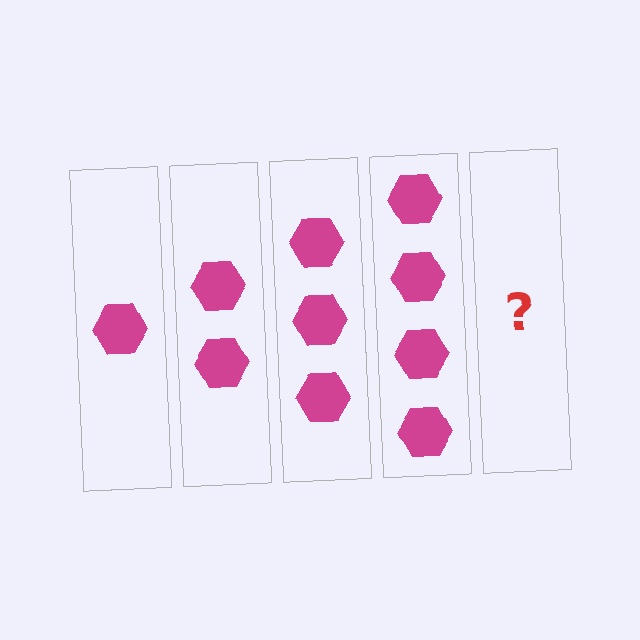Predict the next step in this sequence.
The next step is 5 hexagons.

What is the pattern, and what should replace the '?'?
The pattern is that each step adds one more hexagon. The '?' should be 5 hexagons.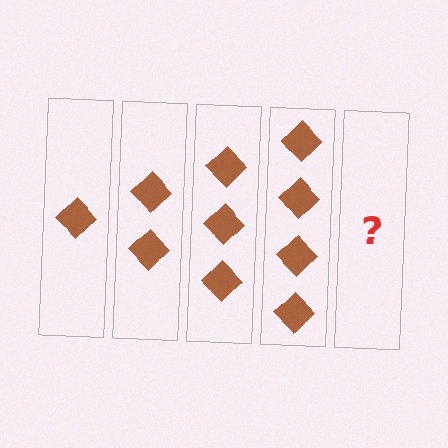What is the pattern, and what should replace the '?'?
The pattern is that each step adds one more diamond. The '?' should be 5 diamonds.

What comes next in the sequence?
The next element should be 5 diamonds.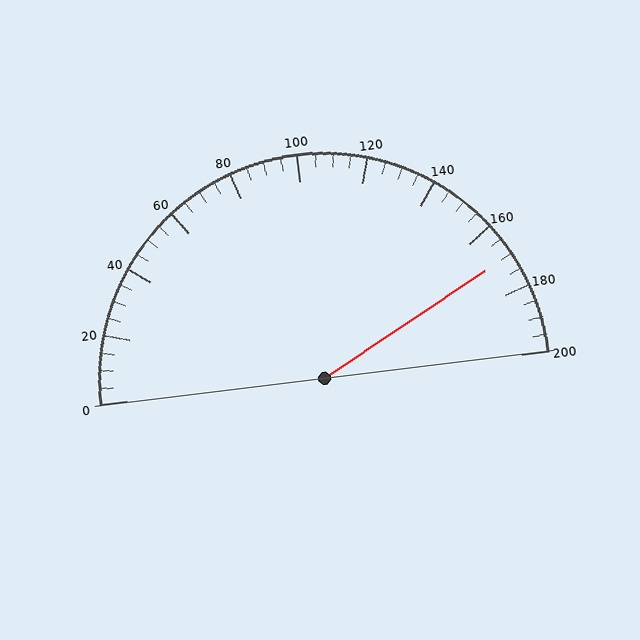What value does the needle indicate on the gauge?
The needle indicates approximately 170.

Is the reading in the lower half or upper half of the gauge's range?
The reading is in the upper half of the range (0 to 200).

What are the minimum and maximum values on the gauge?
The gauge ranges from 0 to 200.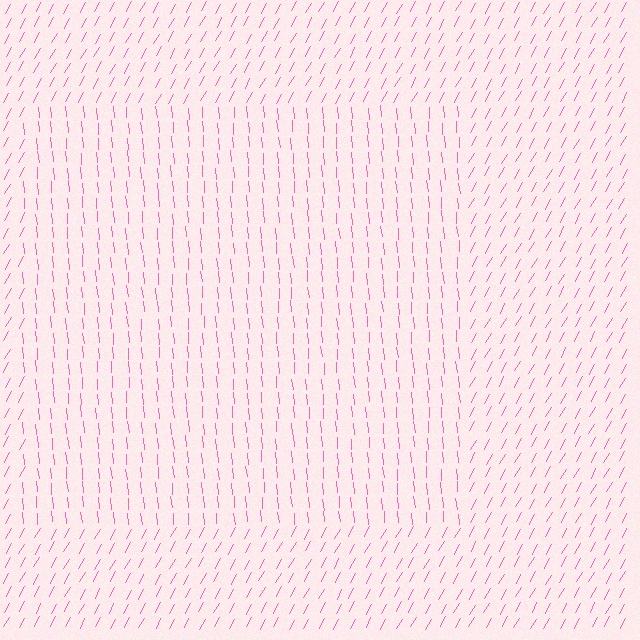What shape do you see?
I see a rectangle.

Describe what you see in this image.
The image is filled with small pink line segments. A rectangle region in the image has lines oriented differently from the surrounding lines, creating a visible texture boundary.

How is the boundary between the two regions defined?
The boundary is defined purely by a change in line orientation (approximately 34 degrees difference). All lines are the same color and thickness.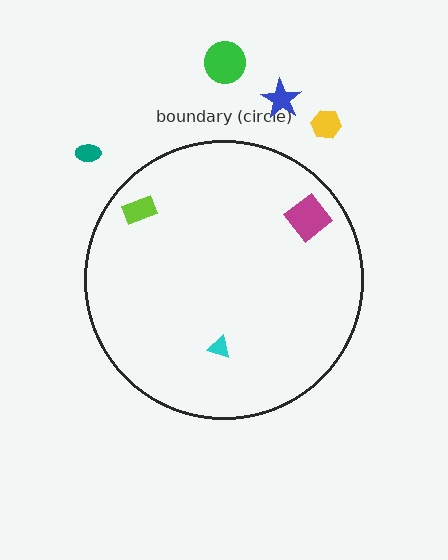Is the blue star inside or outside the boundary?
Outside.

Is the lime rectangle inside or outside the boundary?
Inside.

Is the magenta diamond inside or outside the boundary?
Inside.